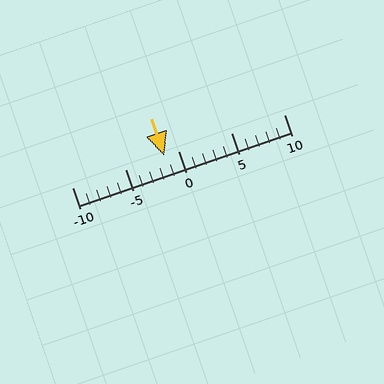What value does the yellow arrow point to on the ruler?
The yellow arrow points to approximately -1.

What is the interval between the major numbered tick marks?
The major tick marks are spaced 5 units apart.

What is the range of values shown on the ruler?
The ruler shows values from -10 to 10.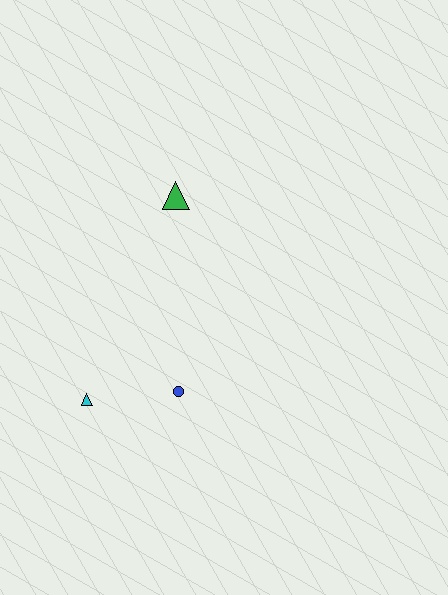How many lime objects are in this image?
There are no lime objects.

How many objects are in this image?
There are 3 objects.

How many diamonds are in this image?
There are no diamonds.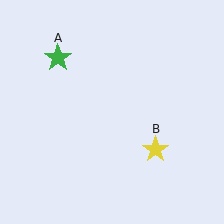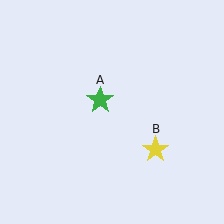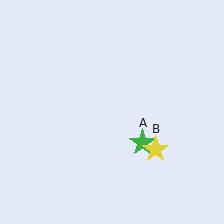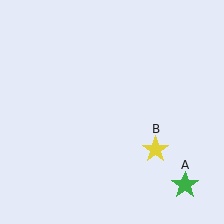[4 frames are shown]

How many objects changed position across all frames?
1 object changed position: green star (object A).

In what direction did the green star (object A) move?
The green star (object A) moved down and to the right.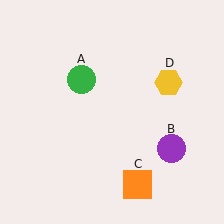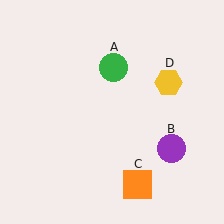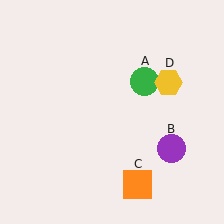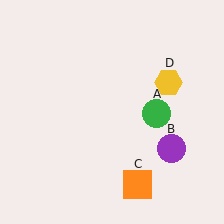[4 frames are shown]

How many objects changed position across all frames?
1 object changed position: green circle (object A).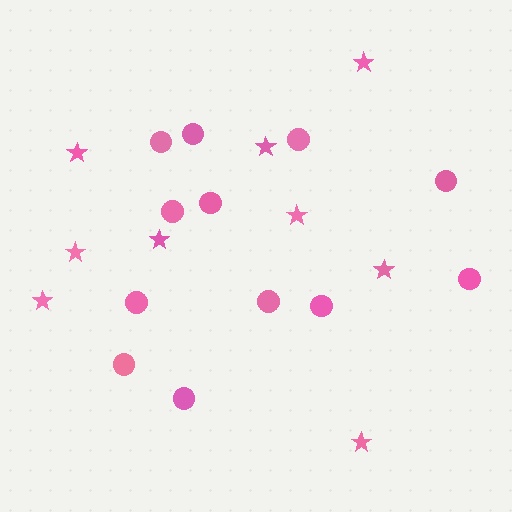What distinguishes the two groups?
There are 2 groups: one group of stars (9) and one group of circles (12).